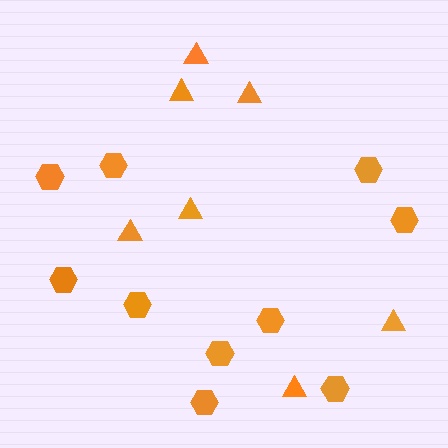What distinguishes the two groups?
There are 2 groups: one group of hexagons (10) and one group of triangles (7).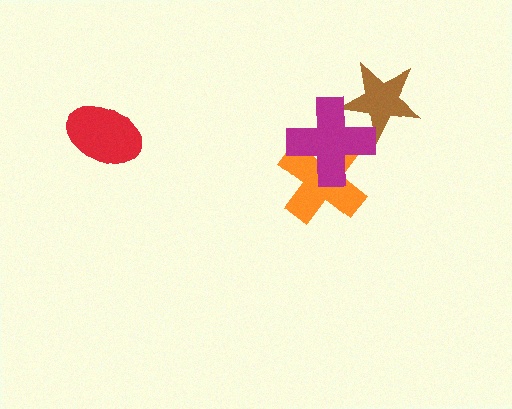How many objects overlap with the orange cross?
1 object overlaps with the orange cross.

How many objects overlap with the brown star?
1 object overlaps with the brown star.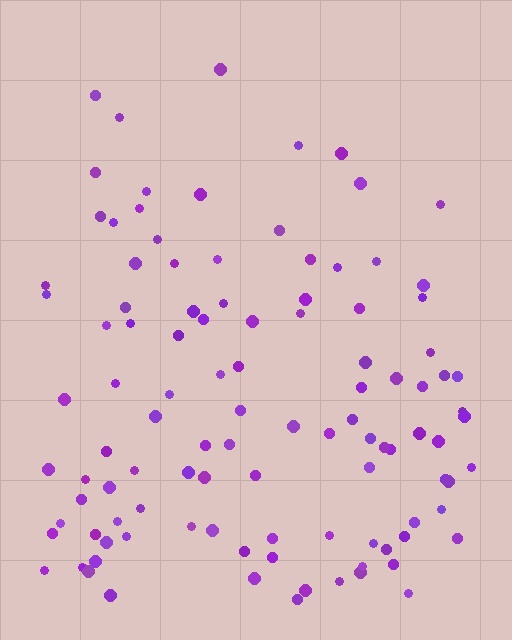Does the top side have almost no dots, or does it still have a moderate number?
Still a moderate number, just noticeably fewer than the bottom.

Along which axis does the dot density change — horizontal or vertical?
Vertical.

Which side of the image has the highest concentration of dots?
The bottom.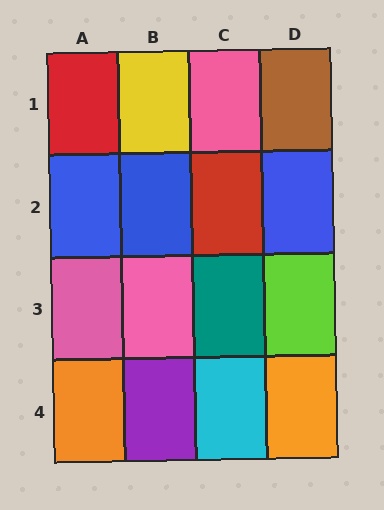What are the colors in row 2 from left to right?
Blue, blue, red, blue.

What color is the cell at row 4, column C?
Cyan.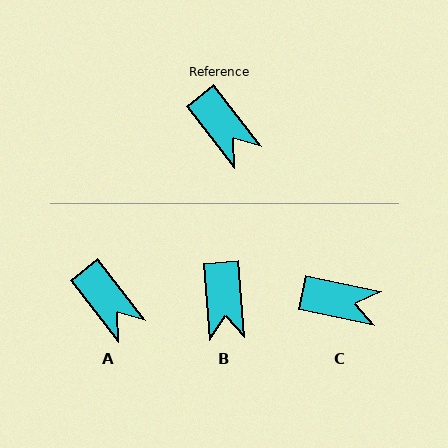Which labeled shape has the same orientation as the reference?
A.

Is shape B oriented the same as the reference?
No, it is off by about 33 degrees.